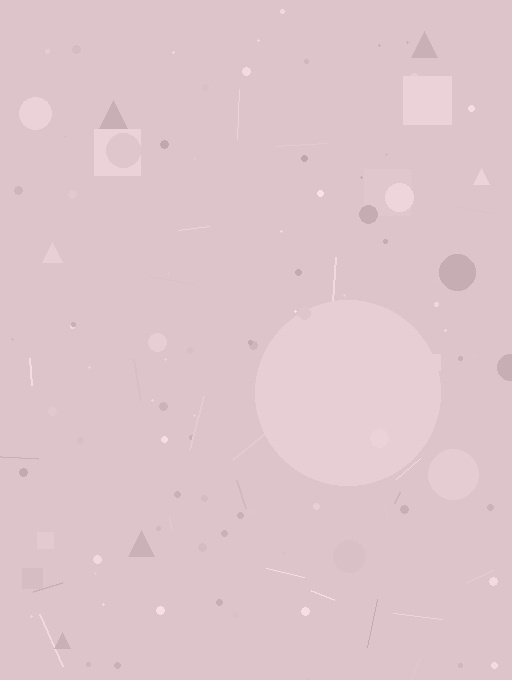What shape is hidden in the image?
A circle is hidden in the image.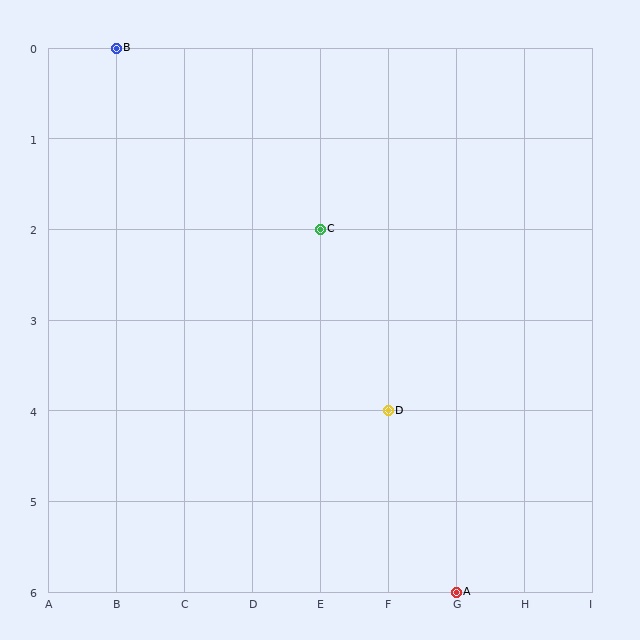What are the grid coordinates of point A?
Point A is at grid coordinates (G, 6).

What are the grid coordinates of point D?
Point D is at grid coordinates (F, 4).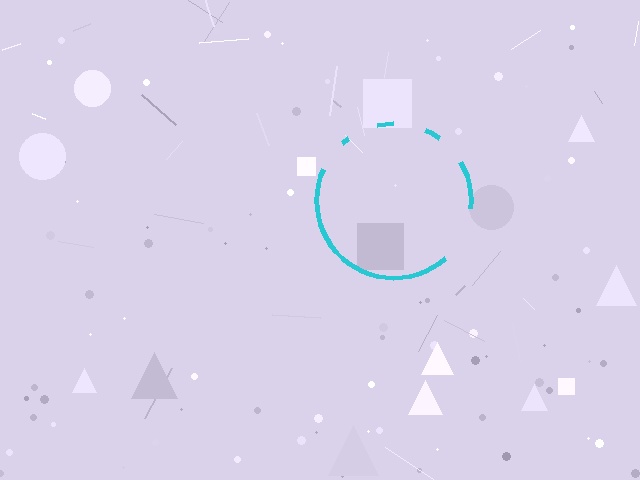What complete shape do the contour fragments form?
The contour fragments form a circle.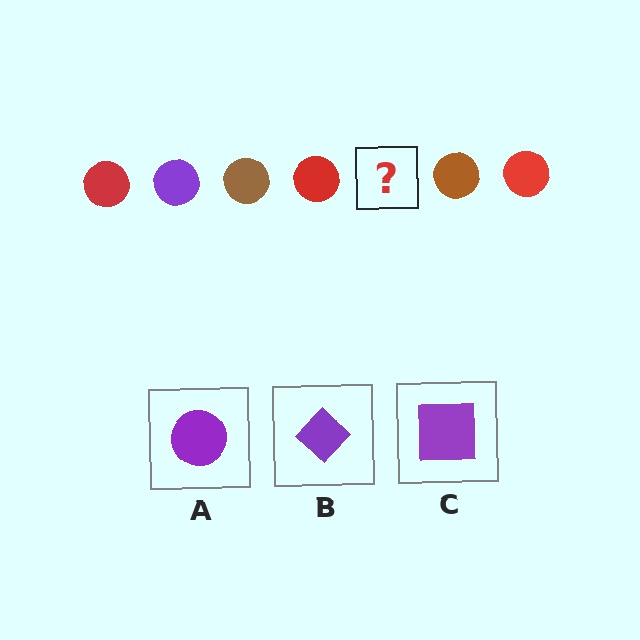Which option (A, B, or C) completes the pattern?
A.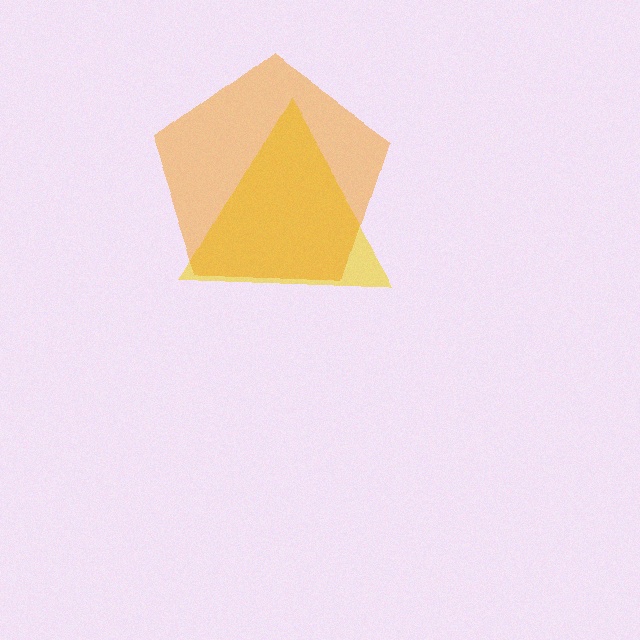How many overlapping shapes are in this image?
There are 2 overlapping shapes in the image.